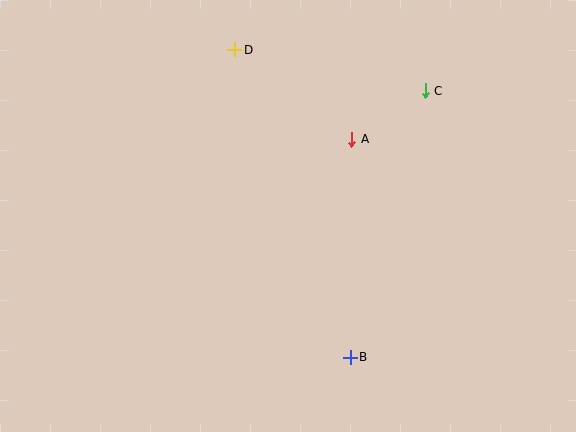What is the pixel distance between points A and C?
The distance between A and C is 88 pixels.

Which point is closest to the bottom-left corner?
Point B is closest to the bottom-left corner.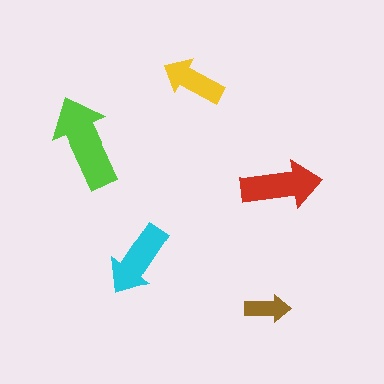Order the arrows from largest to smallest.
the lime one, the red one, the cyan one, the yellow one, the brown one.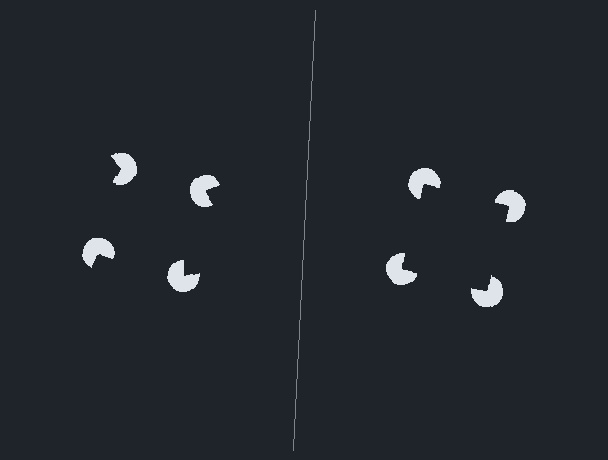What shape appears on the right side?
An illusory square.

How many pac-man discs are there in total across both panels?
8 — 4 on each side.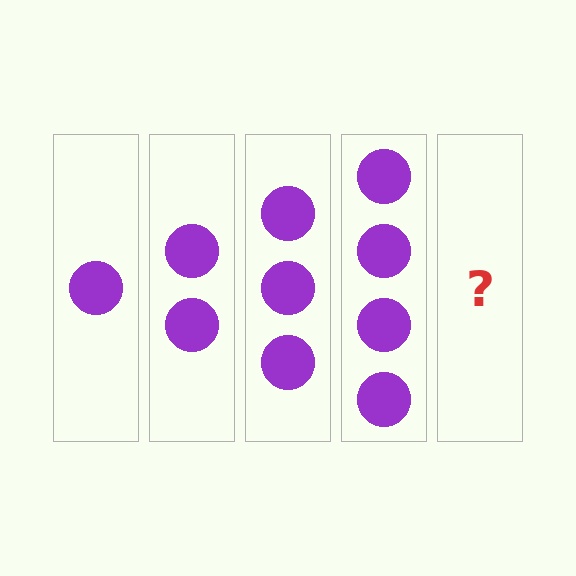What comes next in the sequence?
The next element should be 5 circles.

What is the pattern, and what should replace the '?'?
The pattern is that each step adds one more circle. The '?' should be 5 circles.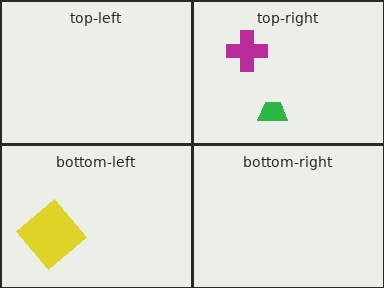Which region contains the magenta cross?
The top-right region.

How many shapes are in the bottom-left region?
1.